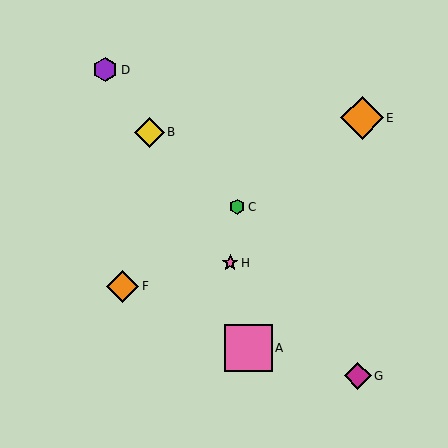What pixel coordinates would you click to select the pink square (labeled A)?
Click at (248, 348) to select the pink square A.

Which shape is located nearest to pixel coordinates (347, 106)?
The orange diamond (labeled E) at (362, 118) is nearest to that location.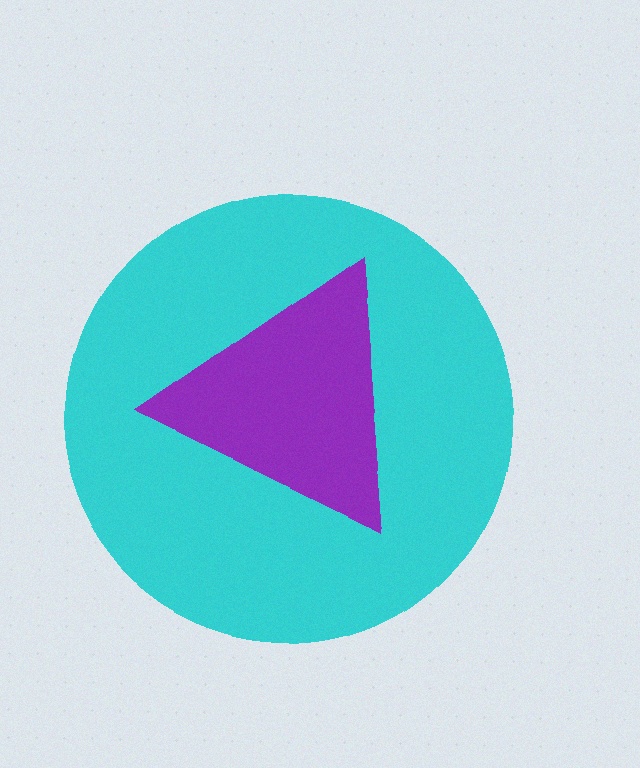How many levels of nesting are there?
2.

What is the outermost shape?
The cyan circle.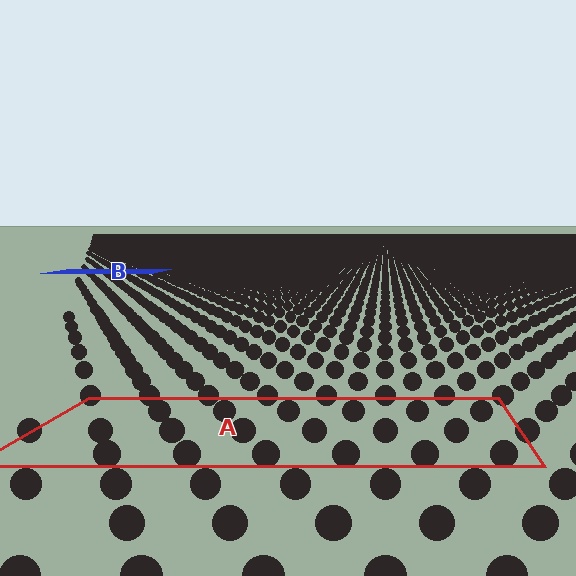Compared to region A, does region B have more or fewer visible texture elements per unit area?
Region B has more texture elements per unit area — they are packed more densely because it is farther away.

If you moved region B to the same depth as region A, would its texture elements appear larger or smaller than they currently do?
They would appear larger. At a closer depth, the same texture elements are projected at a bigger on-screen size.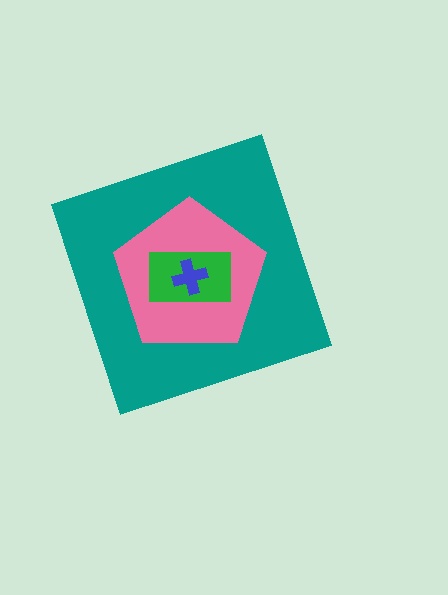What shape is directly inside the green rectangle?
The blue cross.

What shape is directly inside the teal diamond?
The pink pentagon.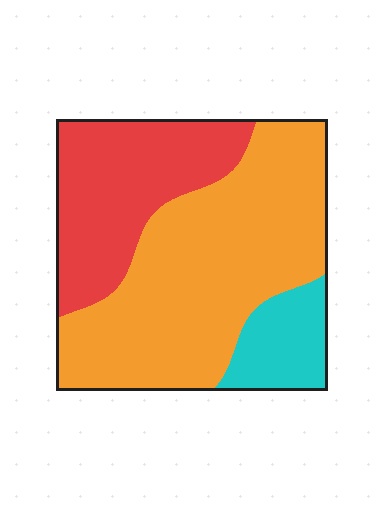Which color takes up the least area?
Cyan, at roughly 10%.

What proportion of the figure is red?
Red takes up about one third (1/3) of the figure.